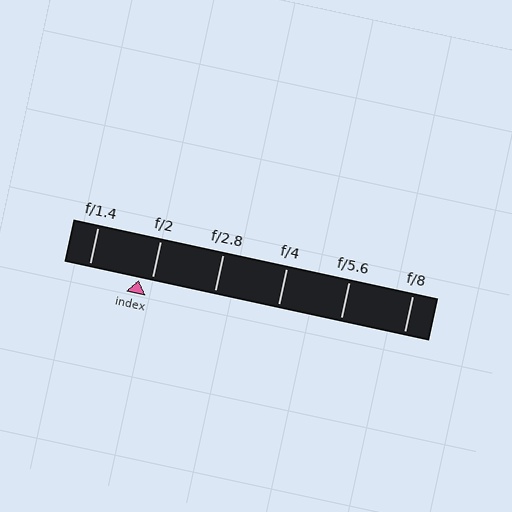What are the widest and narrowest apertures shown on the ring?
The widest aperture shown is f/1.4 and the narrowest is f/8.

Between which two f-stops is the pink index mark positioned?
The index mark is between f/1.4 and f/2.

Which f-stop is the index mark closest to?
The index mark is closest to f/2.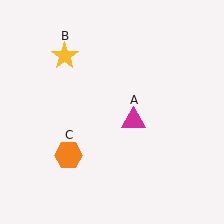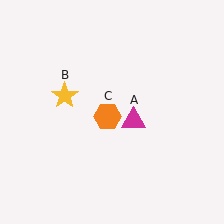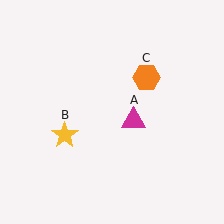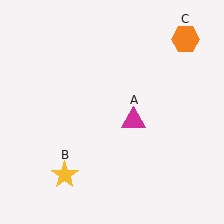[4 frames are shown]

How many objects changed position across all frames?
2 objects changed position: yellow star (object B), orange hexagon (object C).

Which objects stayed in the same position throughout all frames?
Magenta triangle (object A) remained stationary.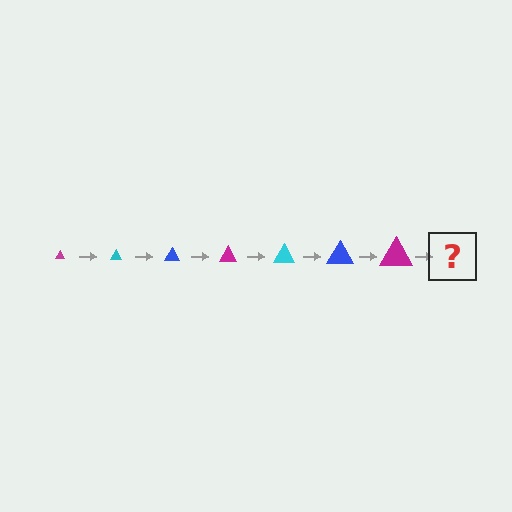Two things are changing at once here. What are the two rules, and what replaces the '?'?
The two rules are that the triangle grows larger each step and the color cycles through magenta, cyan, and blue. The '?' should be a cyan triangle, larger than the previous one.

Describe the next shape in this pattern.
It should be a cyan triangle, larger than the previous one.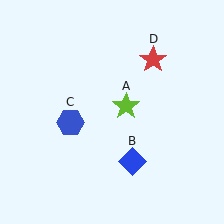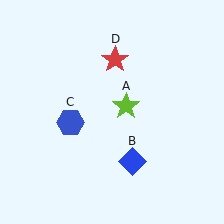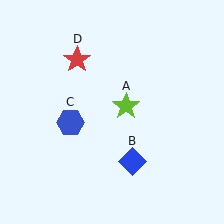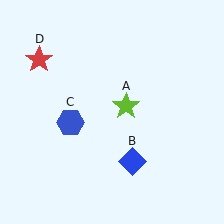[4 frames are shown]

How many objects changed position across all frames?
1 object changed position: red star (object D).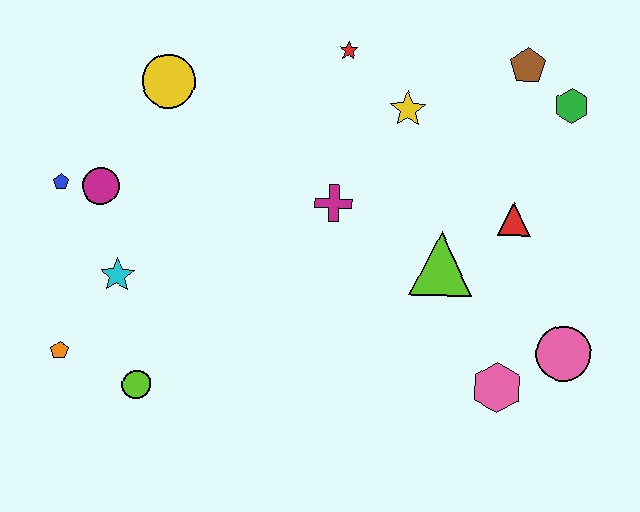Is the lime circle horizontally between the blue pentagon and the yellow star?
Yes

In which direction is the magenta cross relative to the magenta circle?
The magenta cross is to the right of the magenta circle.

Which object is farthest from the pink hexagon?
The blue pentagon is farthest from the pink hexagon.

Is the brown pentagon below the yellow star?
No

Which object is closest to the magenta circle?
The blue pentagon is closest to the magenta circle.